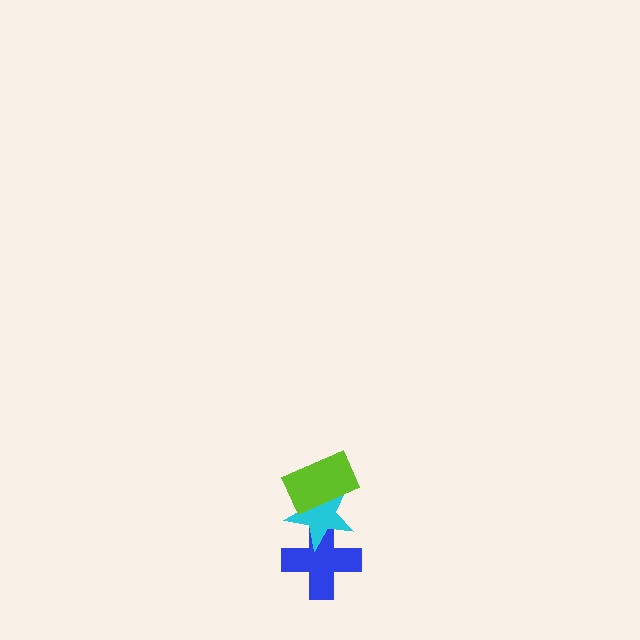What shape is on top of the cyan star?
The lime rectangle is on top of the cyan star.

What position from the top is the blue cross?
The blue cross is 3rd from the top.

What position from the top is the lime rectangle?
The lime rectangle is 1st from the top.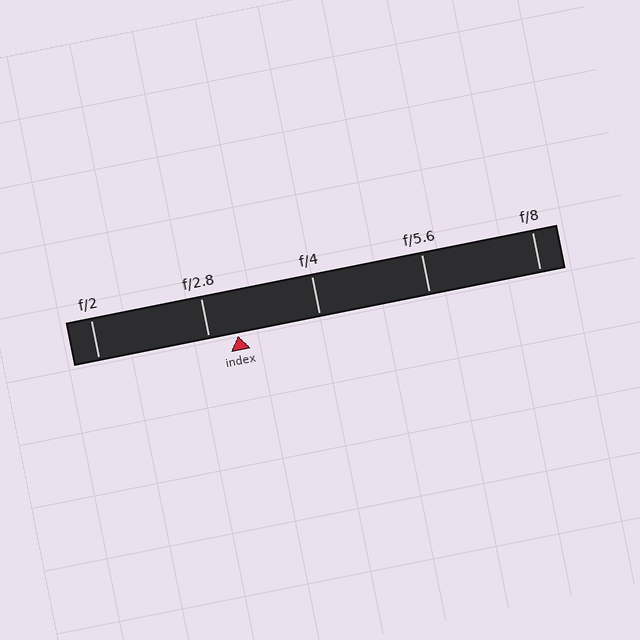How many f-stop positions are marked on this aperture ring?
There are 5 f-stop positions marked.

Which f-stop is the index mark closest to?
The index mark is closest to f/2.8.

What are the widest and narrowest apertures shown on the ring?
The widest aperture shown is f/2 and the narrowest is f/8.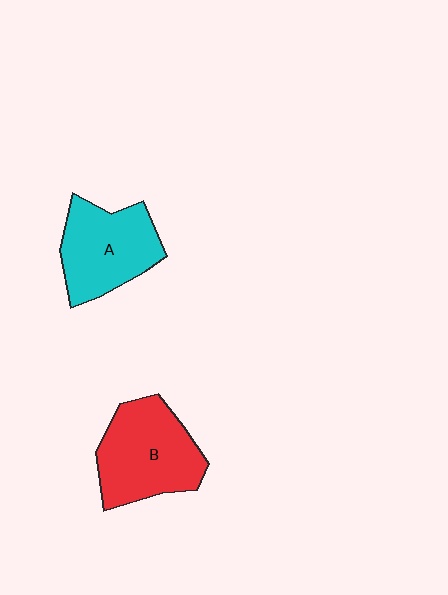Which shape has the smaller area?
Shape A (cyan).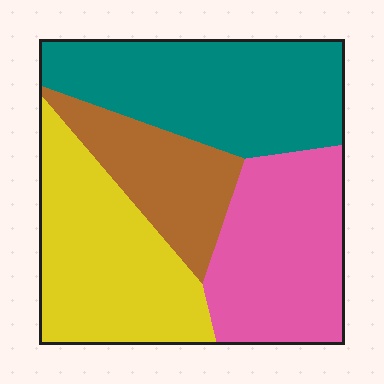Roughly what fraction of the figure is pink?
Pink takes up between a quarter and a half of the figure.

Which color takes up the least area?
Brown, at roughly 15%.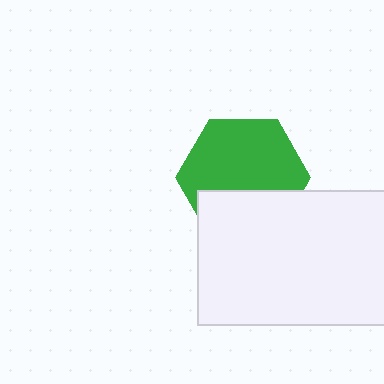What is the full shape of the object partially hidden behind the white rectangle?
The partially hidden object is a green hexagon.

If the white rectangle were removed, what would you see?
You would see the complete green hexagon.